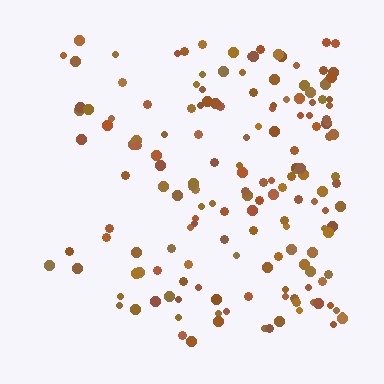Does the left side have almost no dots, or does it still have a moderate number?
Still a moderate number, just noticeably fewer than the right.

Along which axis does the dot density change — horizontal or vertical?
Horizontal.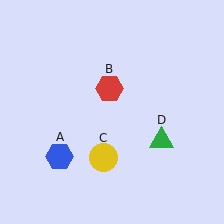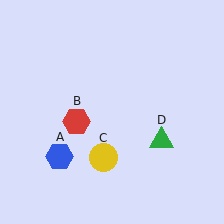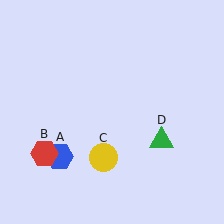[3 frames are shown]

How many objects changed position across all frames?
1 object changed position: red hexagon (object B).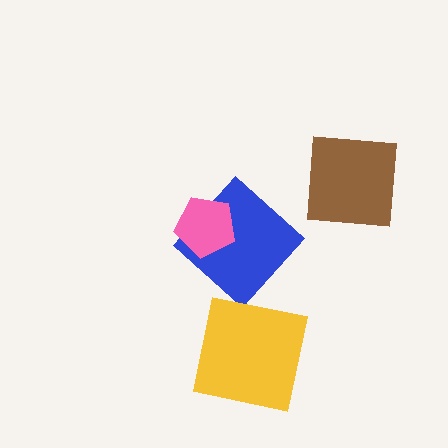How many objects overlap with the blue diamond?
1 object overlaps with the blue diamond.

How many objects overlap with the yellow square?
0 objects overlap with the yellow square.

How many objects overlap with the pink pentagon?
1 object overlaps with the pink pentagon.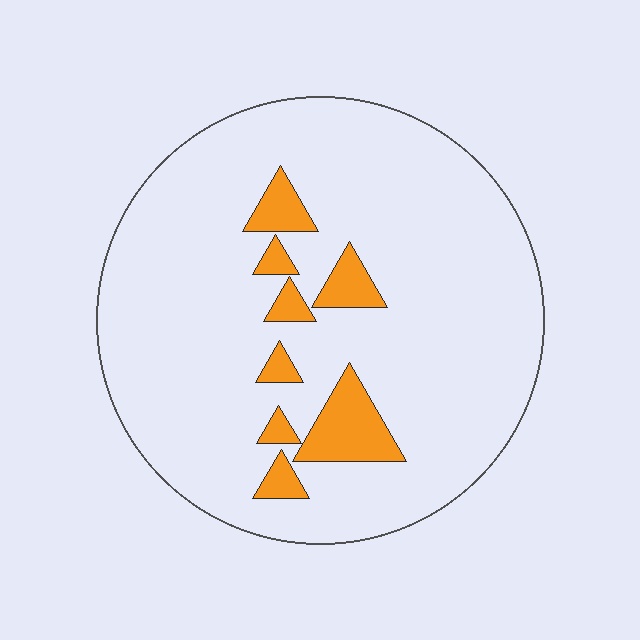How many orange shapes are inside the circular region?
8.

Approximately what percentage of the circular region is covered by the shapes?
Approximately 10%.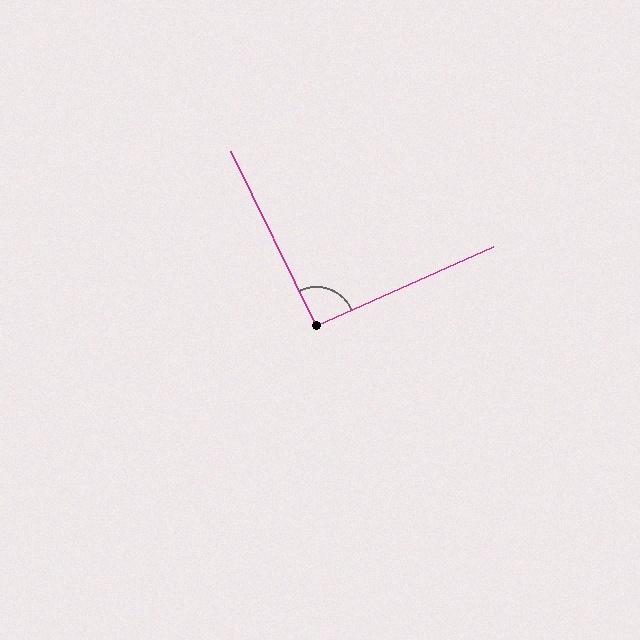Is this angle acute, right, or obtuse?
It is approximately a right angle.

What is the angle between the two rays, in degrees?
Approximately 92 degrees.